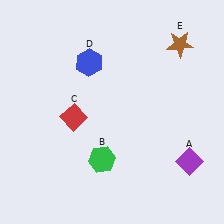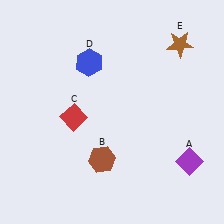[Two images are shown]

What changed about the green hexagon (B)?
In Image 1, B is green. In Image 2, it changed to brown.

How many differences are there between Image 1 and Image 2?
There is 1 difference between the two images.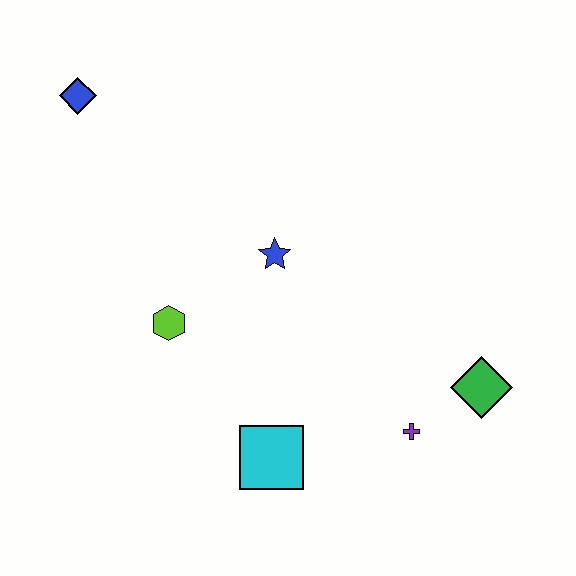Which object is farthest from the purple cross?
The blue diamond is farthest from the purple cross.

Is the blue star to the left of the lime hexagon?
No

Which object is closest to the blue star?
The lime hexagon is closest to the blue star.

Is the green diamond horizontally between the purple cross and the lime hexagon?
No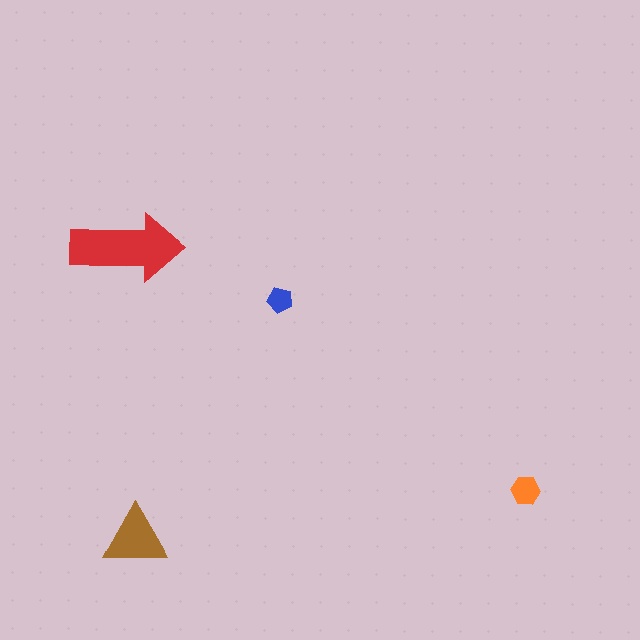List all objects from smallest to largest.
The blue pentagon, the orange hexagon, the brown triangle, the red arrow.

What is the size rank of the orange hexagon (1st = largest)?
3rd.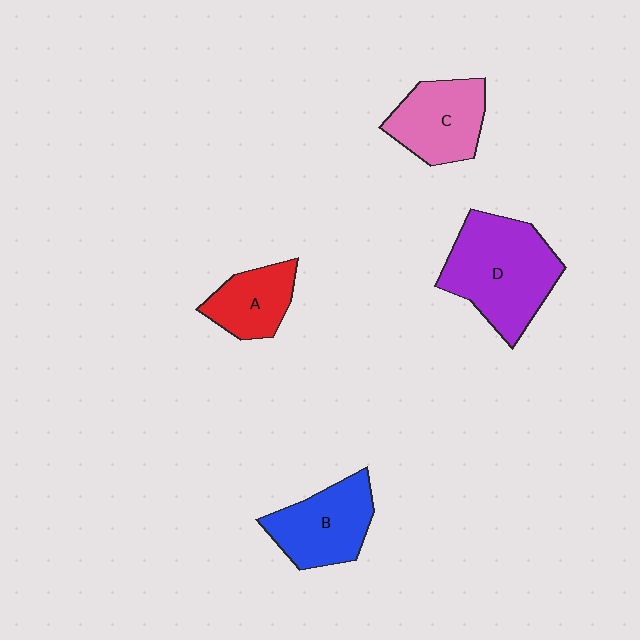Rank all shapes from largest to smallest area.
From largest to smallest: D (purple), B (blue), C (pink), A (red).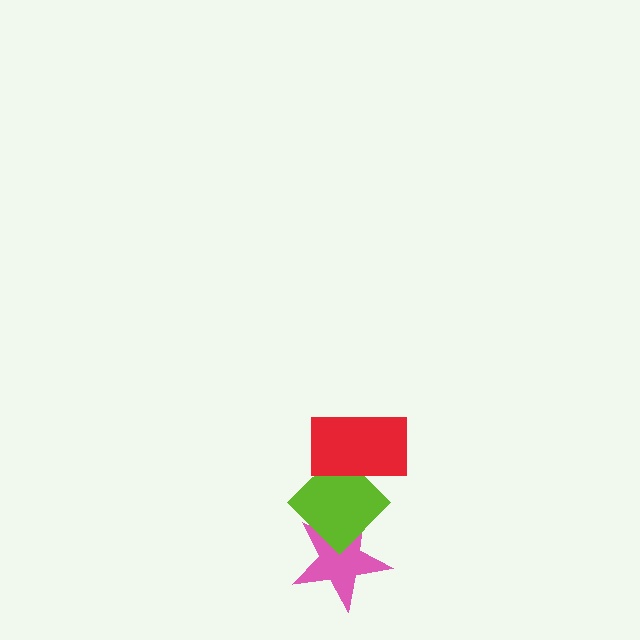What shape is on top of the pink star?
The lime diamond is on top of the pink star.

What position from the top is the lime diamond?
The lime diamond is 2nd from the top.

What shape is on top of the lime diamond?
The red rectangle is on top of the lime diamond.